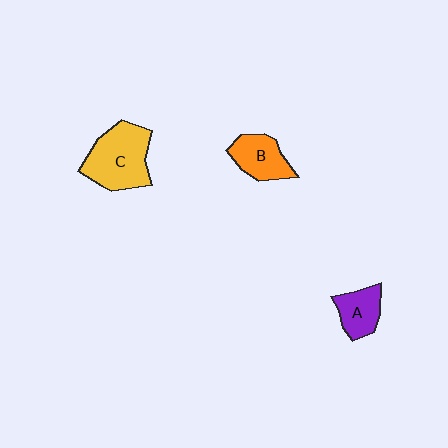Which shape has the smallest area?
Shape A (purple).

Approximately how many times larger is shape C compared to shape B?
Approximately 1.6 times.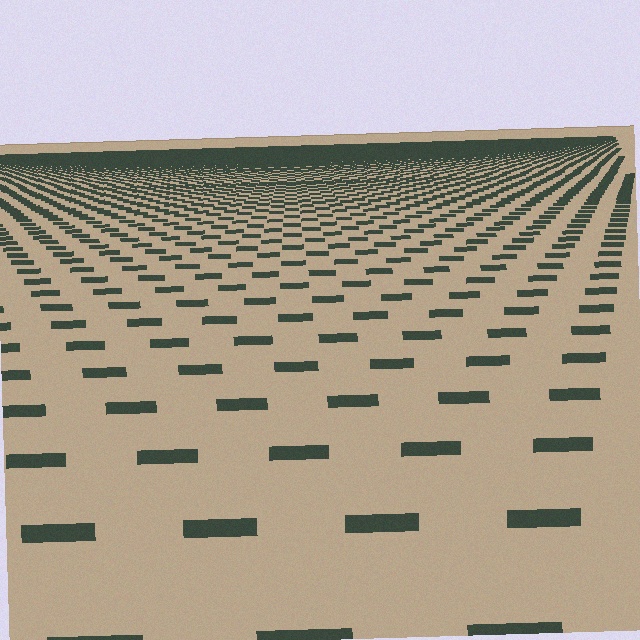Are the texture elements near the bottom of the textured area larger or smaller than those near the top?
Larger. Near the bottom, elements are closer to the viewer and appear at a bigger on-screen size.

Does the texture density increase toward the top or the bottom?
Density increases toward the top.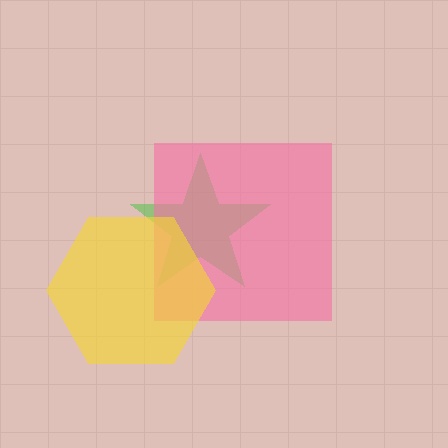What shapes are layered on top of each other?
The layered shapes are: a green star, a pink square, a yellow hexagon.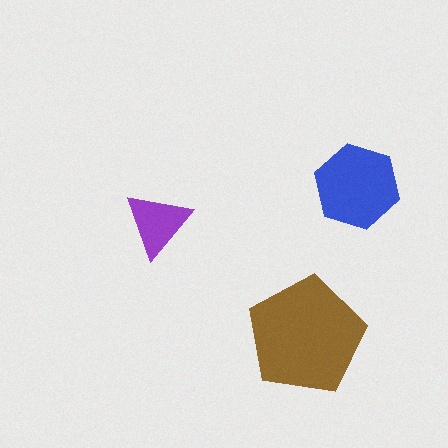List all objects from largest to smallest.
The brown pentagon, the blue hexagon, the purple triangle.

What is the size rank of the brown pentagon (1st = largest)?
1st.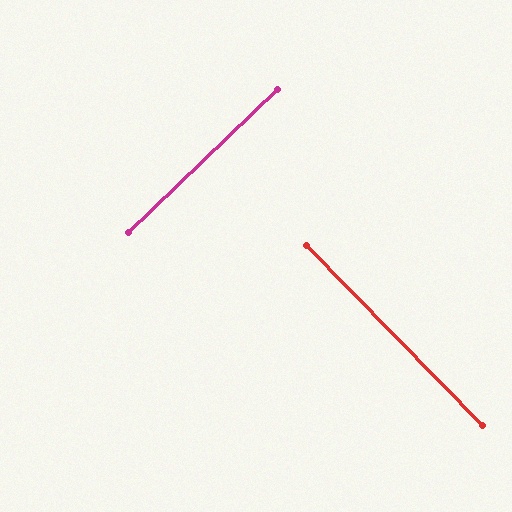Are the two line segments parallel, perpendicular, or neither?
Perpendicular — they meet at approximately 89°.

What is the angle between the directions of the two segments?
Approximately 89 degrees.